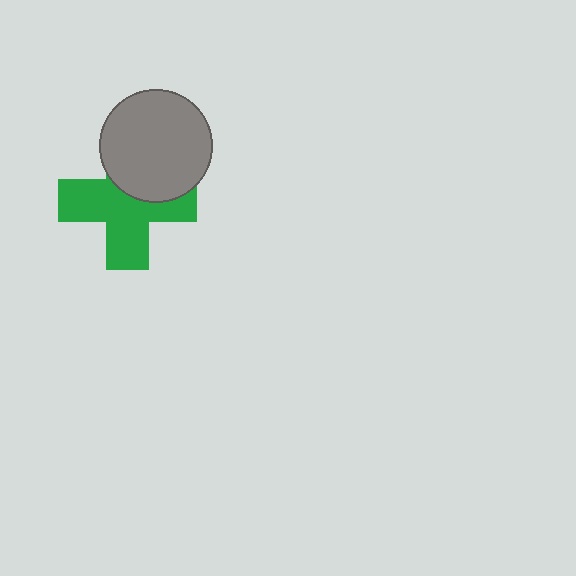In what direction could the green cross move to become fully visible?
The green cross could move down. That would shift it out from behind the gray circle entirely.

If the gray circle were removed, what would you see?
You would see the complete green cross.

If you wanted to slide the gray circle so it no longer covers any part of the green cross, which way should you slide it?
Slide it up — that is the most direct way to separate the two shapes.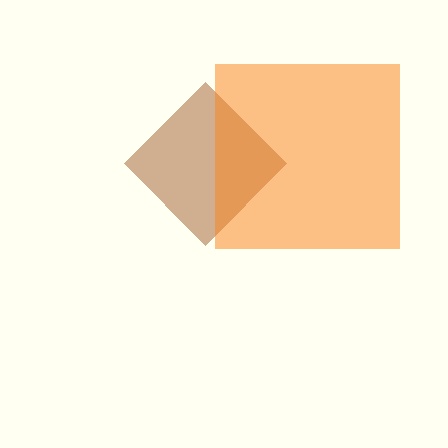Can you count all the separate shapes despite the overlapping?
Yes, there are 2 separate shapes.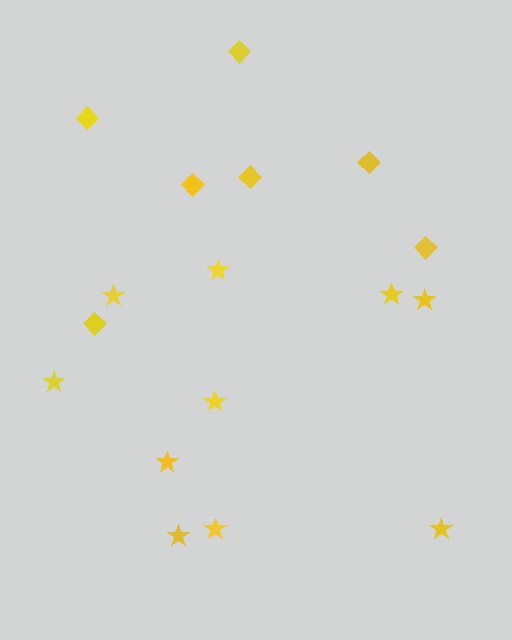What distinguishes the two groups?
There are 2 groups: one group of diamonds (7) and one group of stars (10).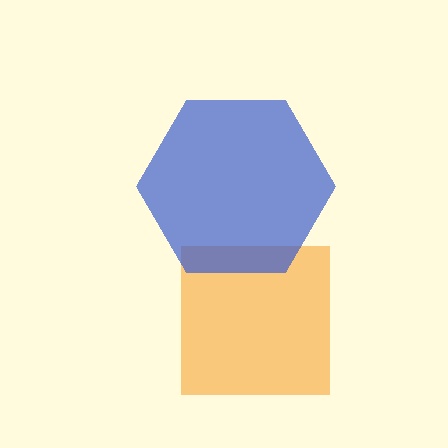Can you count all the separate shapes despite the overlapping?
Yes, there are 2 separate shapes.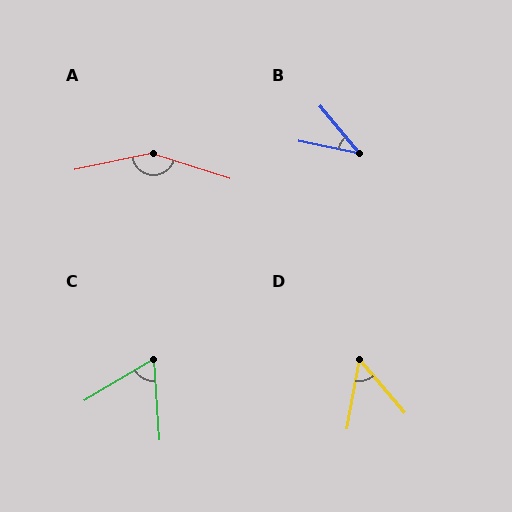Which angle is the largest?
A, at approximately 150 degrees.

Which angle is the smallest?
B, at approximately 38 degrees.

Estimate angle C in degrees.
Approximately 64 degrees.